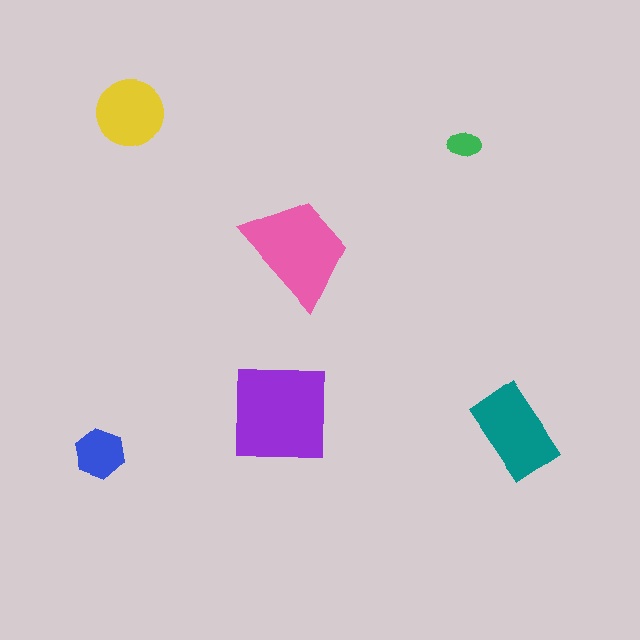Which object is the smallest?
The green ellipse.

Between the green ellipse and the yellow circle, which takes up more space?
The yellow circle.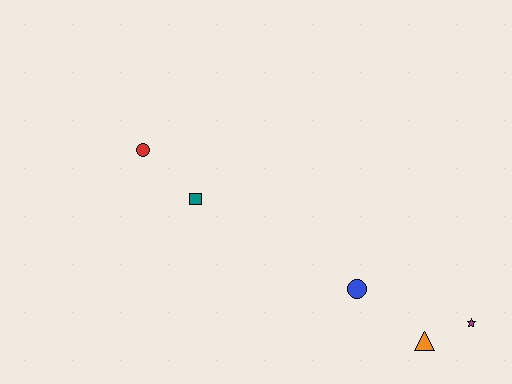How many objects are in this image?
There are 5 objects.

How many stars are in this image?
There is 1 star.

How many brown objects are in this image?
There are no brown objects.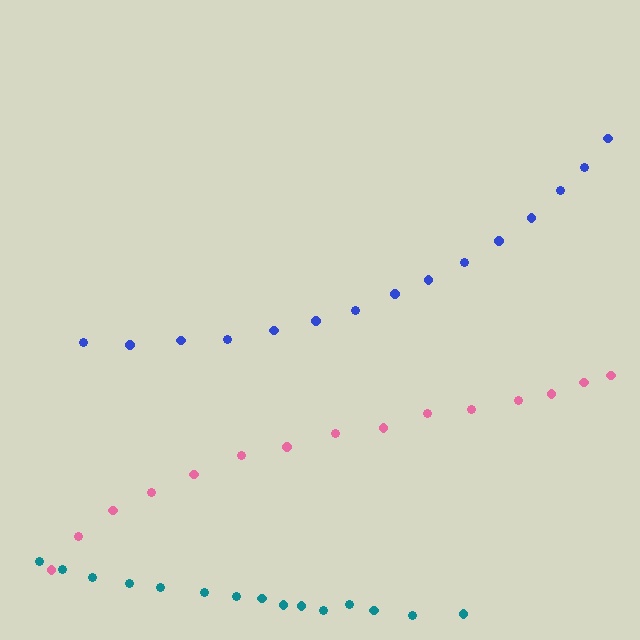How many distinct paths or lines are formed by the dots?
There are 3 distinct paths.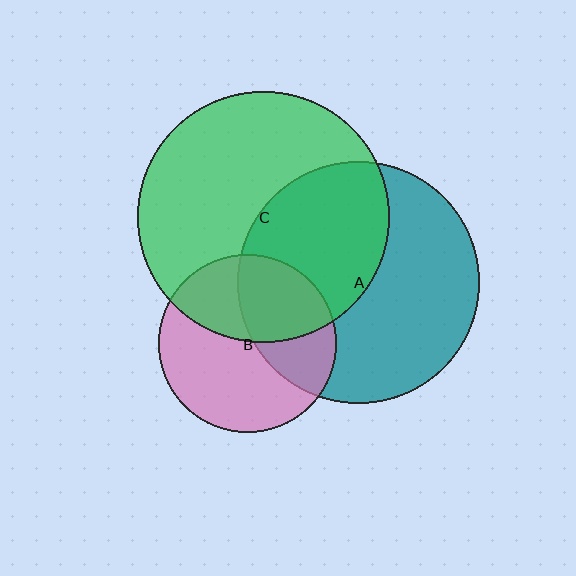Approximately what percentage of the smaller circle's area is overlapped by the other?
Approximately 40%.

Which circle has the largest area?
Circle C (green).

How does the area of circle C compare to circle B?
Approximately 2.0 times.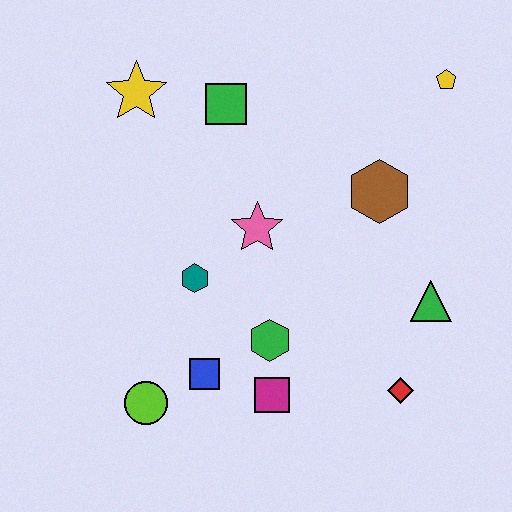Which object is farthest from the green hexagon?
The yellow pentagon is farthest from the green hexagon.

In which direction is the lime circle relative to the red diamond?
The lime circle is to the left of the red diamond.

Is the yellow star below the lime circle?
No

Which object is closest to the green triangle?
The red diamond is closest to the green triangle.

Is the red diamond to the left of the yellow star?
No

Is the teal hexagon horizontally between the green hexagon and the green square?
No